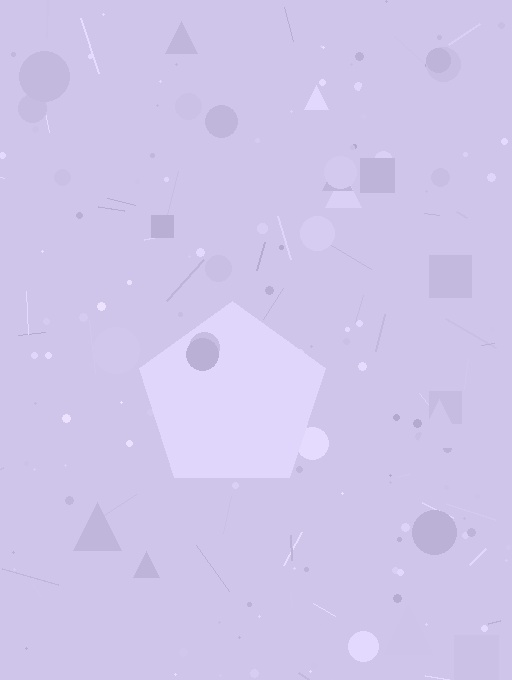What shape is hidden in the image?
A pentagon is hidden in the image.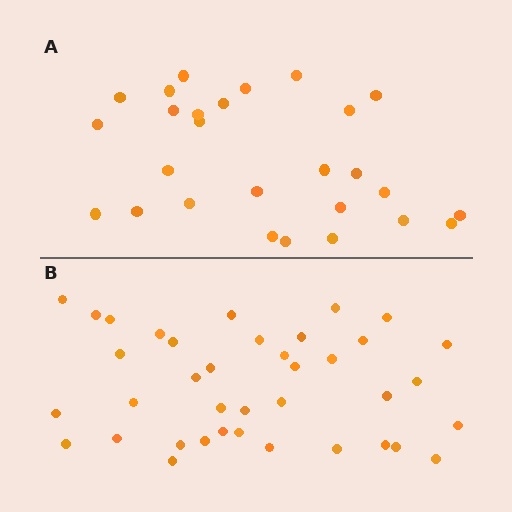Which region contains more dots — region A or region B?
Region B (the bottom region) has more dots.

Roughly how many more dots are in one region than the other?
Region B has roughly 12 or so more dots than region A.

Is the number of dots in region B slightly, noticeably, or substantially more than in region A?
Region B has noticeably more, but not dramatically so. The ratio is roughly 1.4 to 1.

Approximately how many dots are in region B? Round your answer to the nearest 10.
About 40 dots. (The exact count is 38, which rounds to 40.)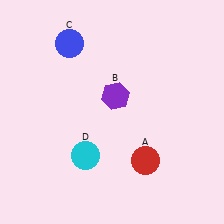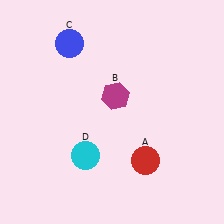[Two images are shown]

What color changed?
The hexagon (B) changed from purple in Image 1 to magenta in Image 2.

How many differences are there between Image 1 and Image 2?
There is 1 difference between the two images.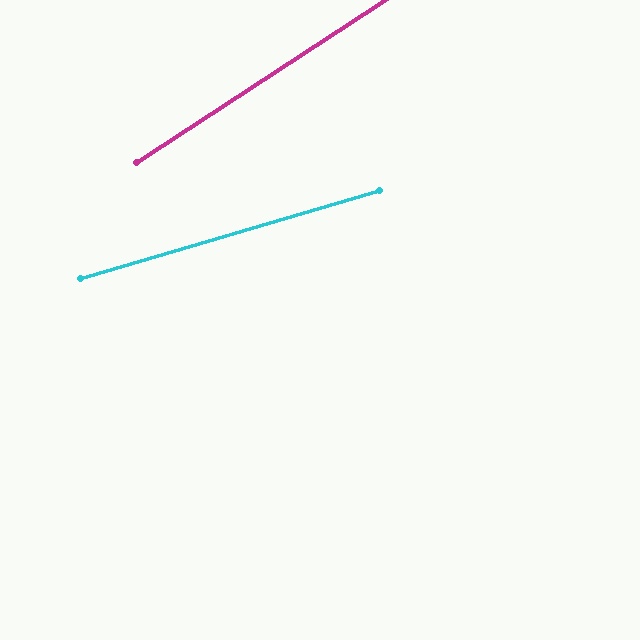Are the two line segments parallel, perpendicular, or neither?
Neither parallel nor perpendicular — they differ by about 17°.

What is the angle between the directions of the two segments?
Approximately 17 degrees.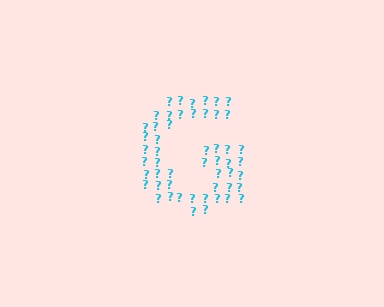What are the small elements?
The small elements are question marks.